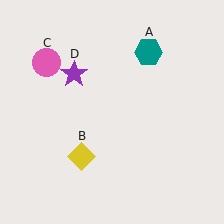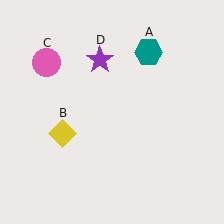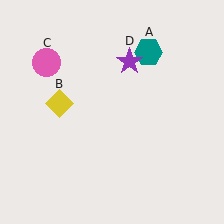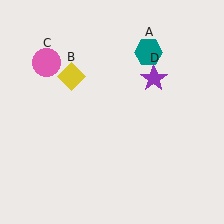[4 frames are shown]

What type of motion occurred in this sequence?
The yellow diamond (object B), purple star (object D) rotated clockwise around the center of the scene.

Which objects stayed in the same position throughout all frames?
Teal hexagon (object A) and pink circle (object C) remained stationary.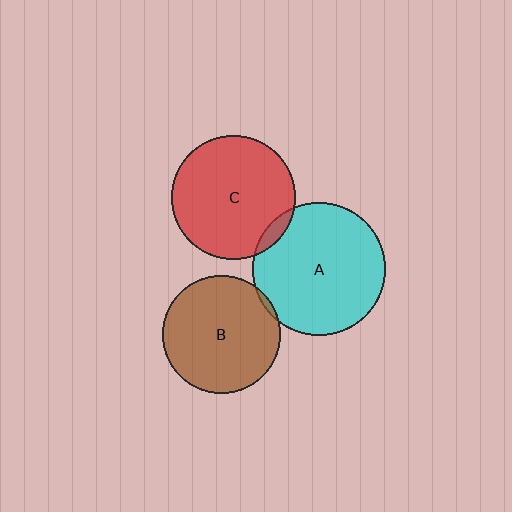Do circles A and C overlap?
Yes.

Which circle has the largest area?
Circle A (cyan).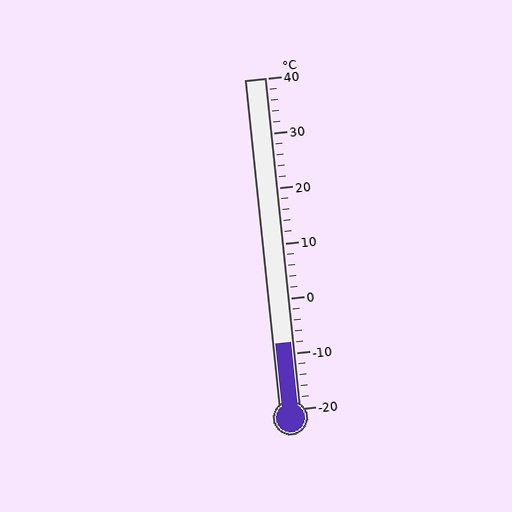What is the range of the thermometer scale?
The thermometer scale ranges from -20°C to 40°C.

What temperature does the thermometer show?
The thermometer shows approximately -8°C.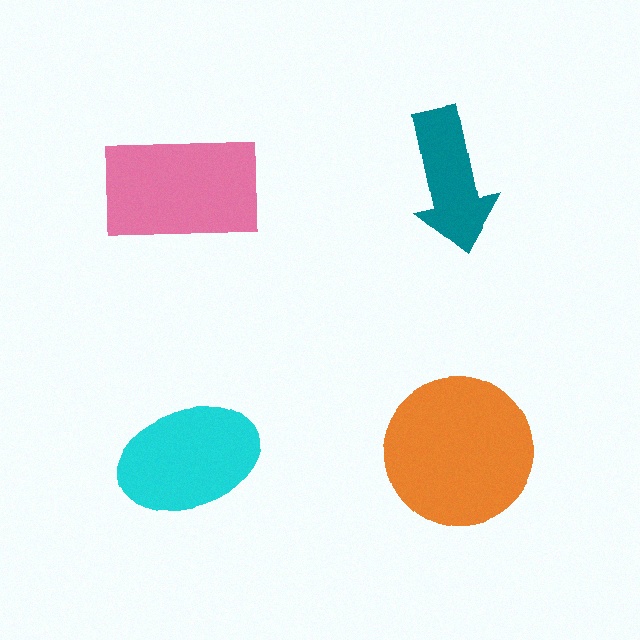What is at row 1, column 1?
A pink rectangle.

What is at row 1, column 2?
A teal arrow.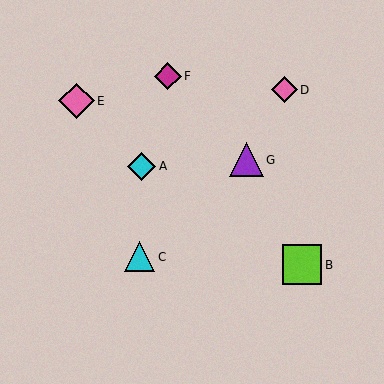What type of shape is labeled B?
Shape B is a lime square.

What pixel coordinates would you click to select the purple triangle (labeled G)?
Click at (246, 160) to select the purple triangle G.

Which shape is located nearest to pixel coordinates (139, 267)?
The cyan triangle (labeled C) at (140, 257) is nearest to that location.